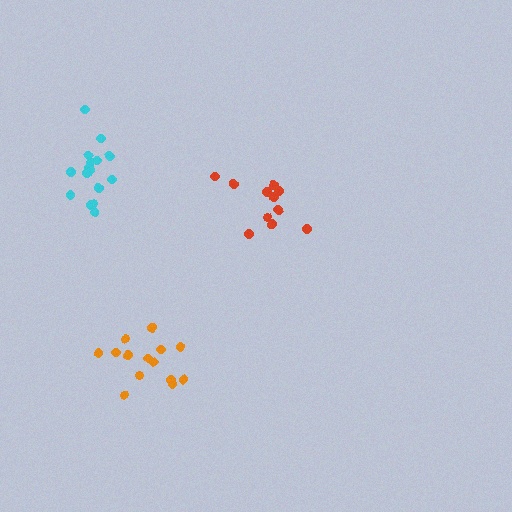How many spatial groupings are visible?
There are 3 spatial groupings.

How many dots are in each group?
Group 1: 11 dots, Group 2: 14 dots, Group 3: 16 dots (41 total).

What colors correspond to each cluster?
The clusters are colored: red, orange, cyan.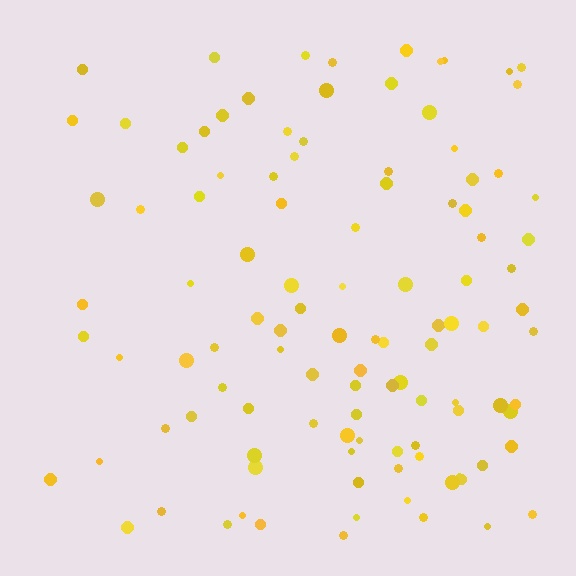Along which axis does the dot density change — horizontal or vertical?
Horizontal.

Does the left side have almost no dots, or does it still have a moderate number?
Still a moderate number, just noticeably fewer than the right.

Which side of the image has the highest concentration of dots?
The right.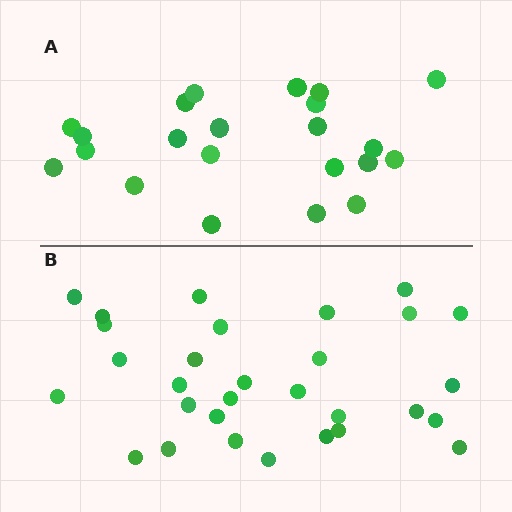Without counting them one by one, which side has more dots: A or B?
Region B (the bottom region) has more dots.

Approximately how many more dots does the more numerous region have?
Region B has roughly 8 or so more dots than region A.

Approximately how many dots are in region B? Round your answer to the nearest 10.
About 30 dots.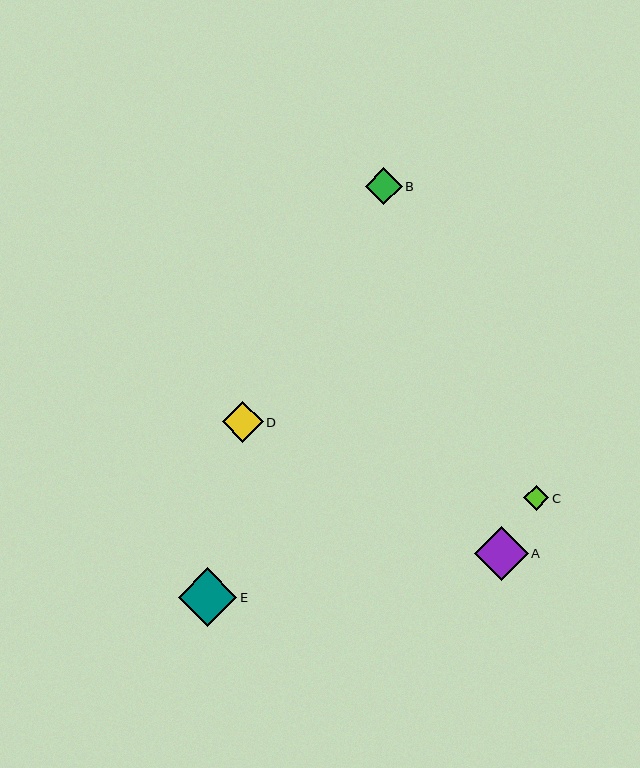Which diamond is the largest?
Diamond E is the largest with a size of approximately 58 pixels.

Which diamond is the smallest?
Diamond C is the smallest with a size of approximately 26 pixels.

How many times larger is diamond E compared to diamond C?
Diamond E is approximately 2.3 times the size of diamond C.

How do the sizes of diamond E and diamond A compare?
Diamond E and diamond A are approximately the same size.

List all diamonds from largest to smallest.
From largest to smallest: E, A, D, B, C.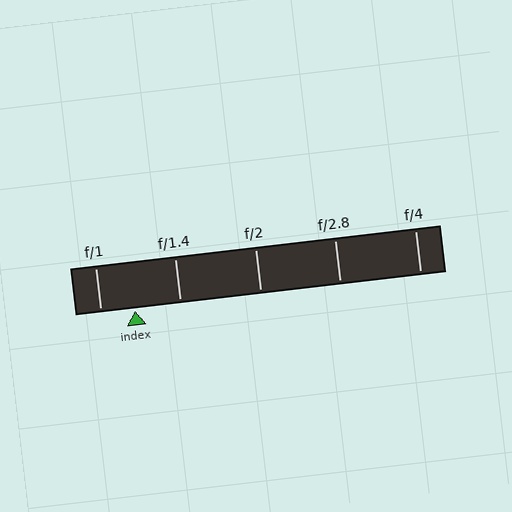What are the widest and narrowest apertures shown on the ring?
The widest aperture shown is f/1 and the narrowest is f/4.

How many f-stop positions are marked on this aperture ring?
There are 5 f-stop positions marked.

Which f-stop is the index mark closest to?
The index mark is closest to f/1.